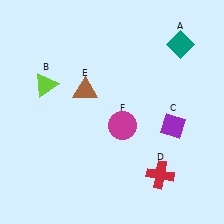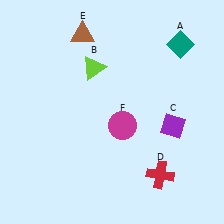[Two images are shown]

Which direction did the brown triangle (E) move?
The brown triangle (E) moved up.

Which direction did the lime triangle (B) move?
The lime triangle (B) moved right.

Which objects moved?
The objects that moved are: the lime triangle (B), the brown triangle (E).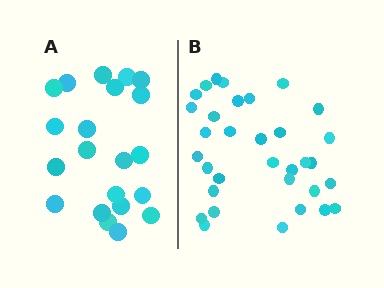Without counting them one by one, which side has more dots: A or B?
Region B (the right region) has more dots.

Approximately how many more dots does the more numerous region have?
Region B has roughly 12 or so more dots than region A.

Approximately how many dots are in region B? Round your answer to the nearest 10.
About 30 dots. (The exact count is 33, which rounds to 30.)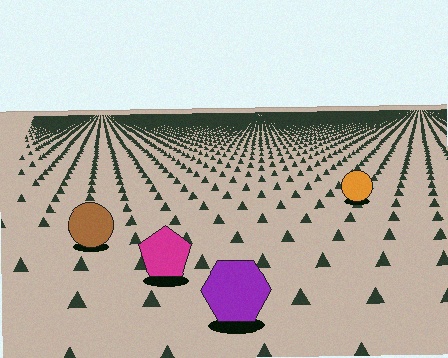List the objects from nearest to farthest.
From nearest to farthest: the purple hexagon, the magenta pentagon, the brown circle, the orange circle.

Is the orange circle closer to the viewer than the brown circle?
No. The brown circle is closer — you can tell from the texture gradient: the ground texture is coarser near it.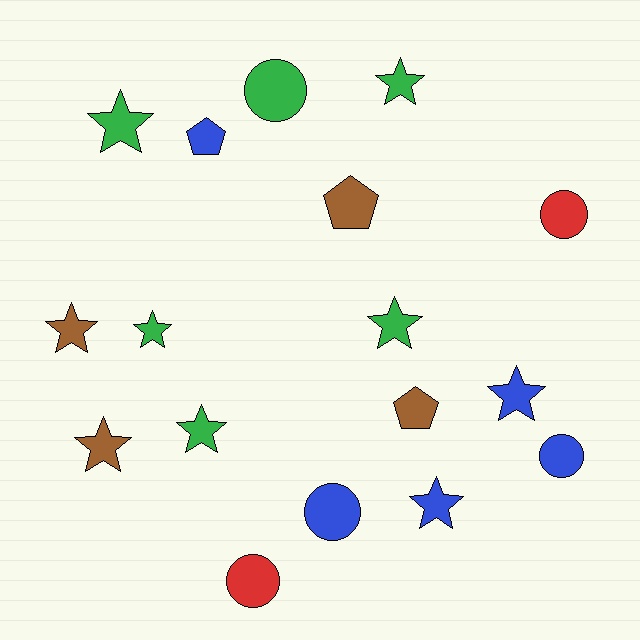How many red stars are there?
There are no red stars.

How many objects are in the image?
There are 17 objects.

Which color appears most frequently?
Green, with 6 objects.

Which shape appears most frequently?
Star, with 9 objects.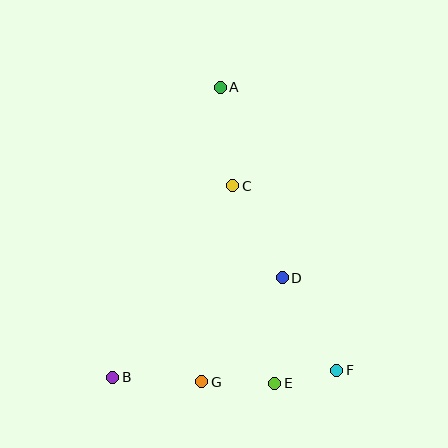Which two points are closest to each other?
Points E and F are closest to each other.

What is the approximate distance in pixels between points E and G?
The distance between E and G is approximately 73 pixels.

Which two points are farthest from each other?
Points A and B are farthest from each other.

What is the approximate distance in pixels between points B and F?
The distance between B and F is approximately 224 pixels.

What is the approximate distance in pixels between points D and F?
The distance between D and F is approximately 107 pixels.